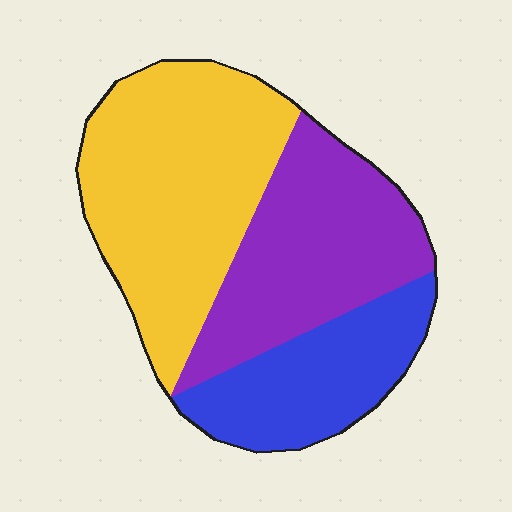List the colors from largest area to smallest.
From largest to smallest: yellow, purple, blue.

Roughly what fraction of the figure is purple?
Purple takes up between a quarter and a half of the figure.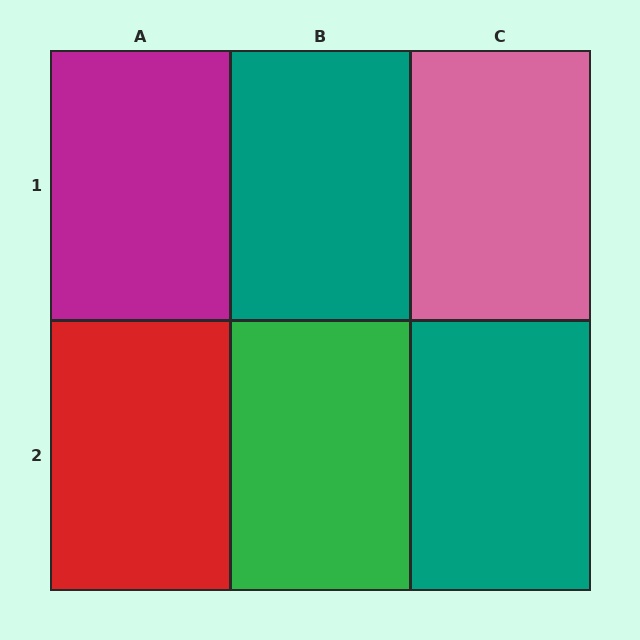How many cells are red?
1 cell is red.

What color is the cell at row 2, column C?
Teal.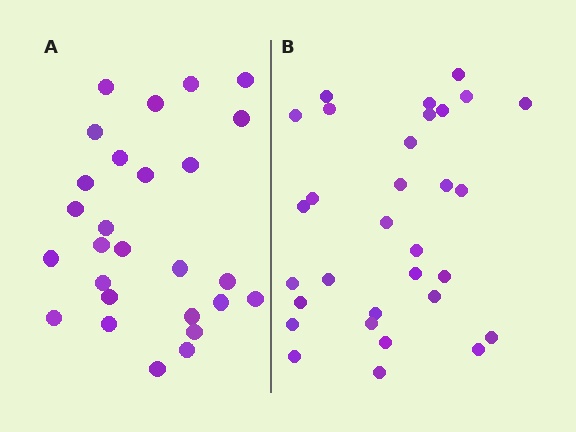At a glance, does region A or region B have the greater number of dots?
Region B (the right region) has more dots.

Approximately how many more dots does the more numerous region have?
Region B has about 4 more dots than region A.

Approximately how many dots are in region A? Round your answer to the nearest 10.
About 30 dots. (The exact count is 27, which rounds to 30.)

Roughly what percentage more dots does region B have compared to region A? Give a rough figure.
About 15% more.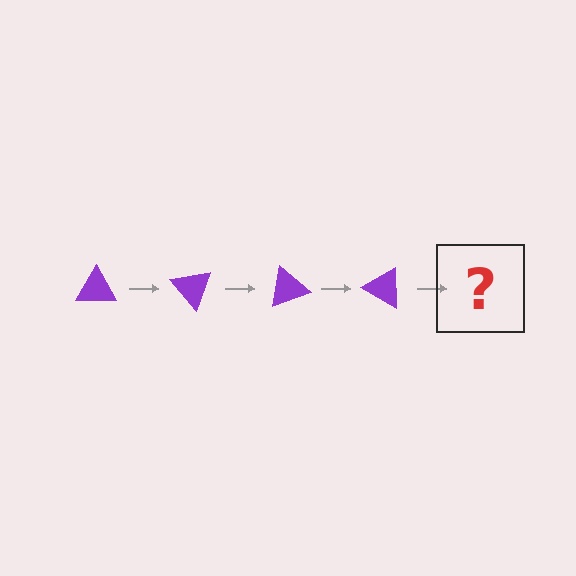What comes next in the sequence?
The next element should be a purple triangle rotated 200 degrees.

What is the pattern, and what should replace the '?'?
The pattern is that the triangle rotates 50 degrees each step. The '?' should be a purple triangle rotated 200 degrees.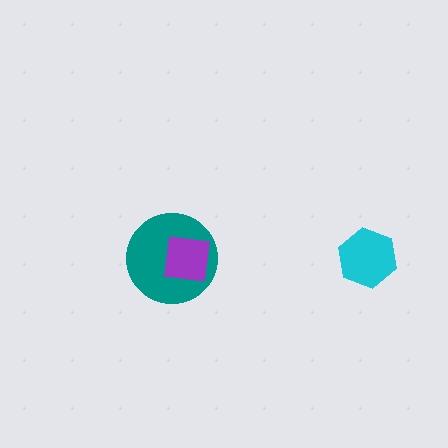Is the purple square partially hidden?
No, no other shape covers it.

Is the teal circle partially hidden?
Yes, it is partially covered by another shape.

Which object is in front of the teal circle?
The purple square is in front of the teal circle.